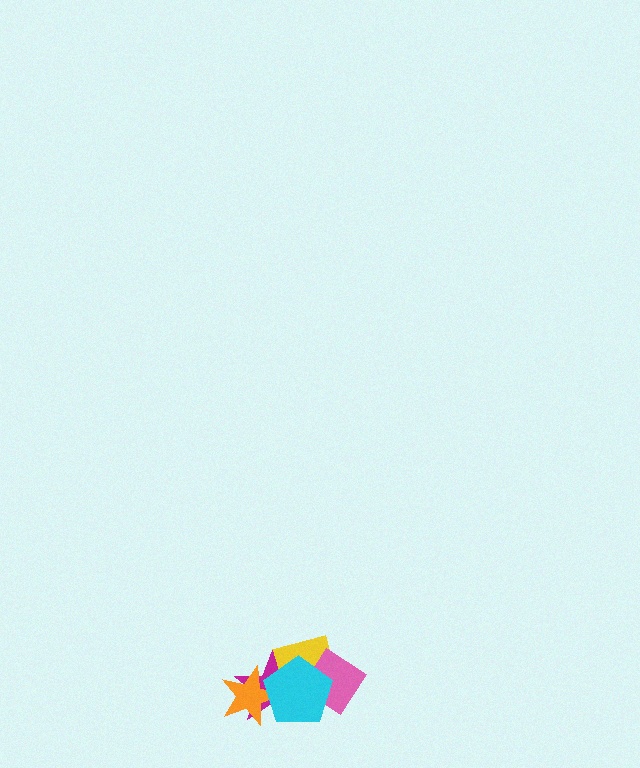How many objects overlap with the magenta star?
4 objects overlap with the magenta star.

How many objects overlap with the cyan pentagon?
4 objects overlap with the cyan pentagon.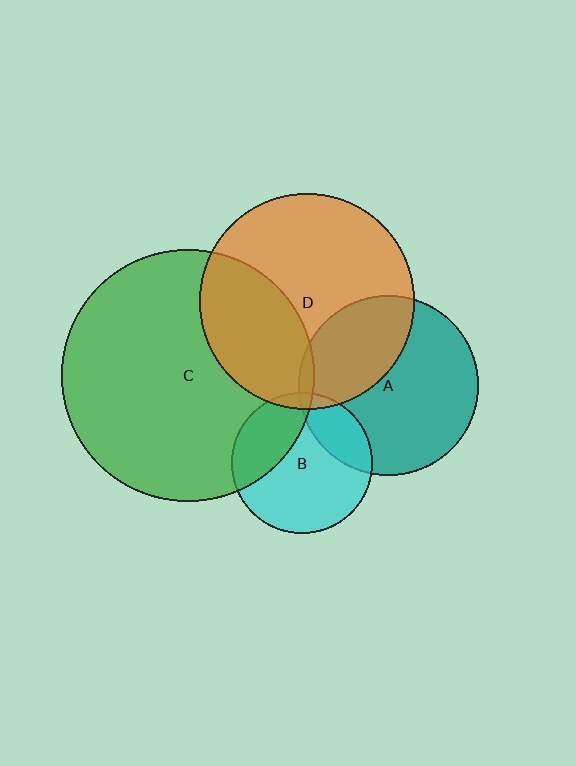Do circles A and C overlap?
Yes.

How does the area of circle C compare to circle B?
Approximately 3.2 times.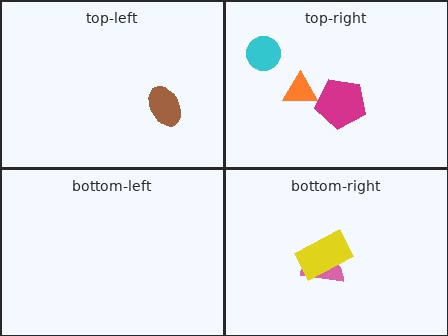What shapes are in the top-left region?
The brown ellipse.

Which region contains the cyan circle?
The top-right region.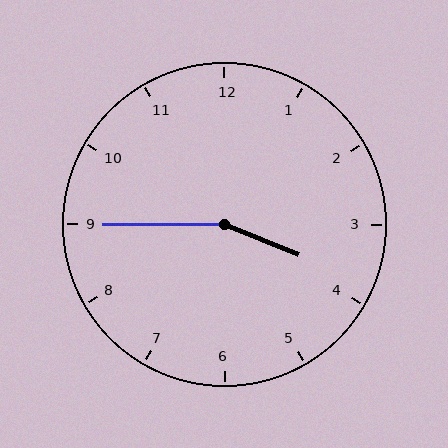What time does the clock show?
3:45.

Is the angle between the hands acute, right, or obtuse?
It is obtuse.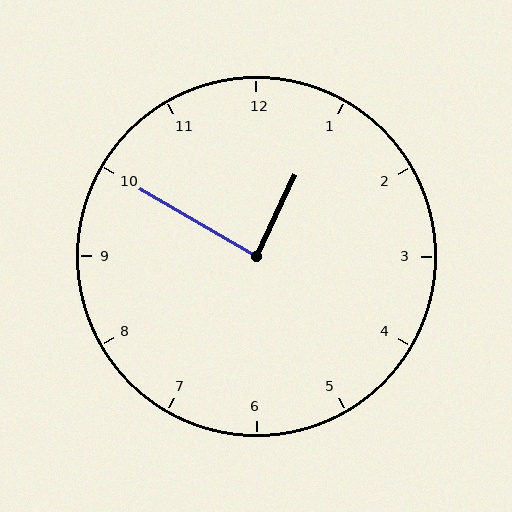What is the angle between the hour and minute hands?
Approximately 85 degrees.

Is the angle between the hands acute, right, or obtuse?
It is right.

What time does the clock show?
12:50.